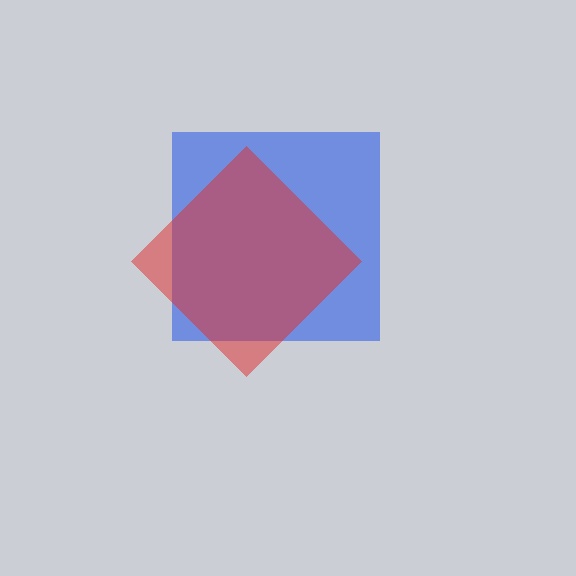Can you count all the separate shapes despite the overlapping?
Yes, there are 2 separate shapes.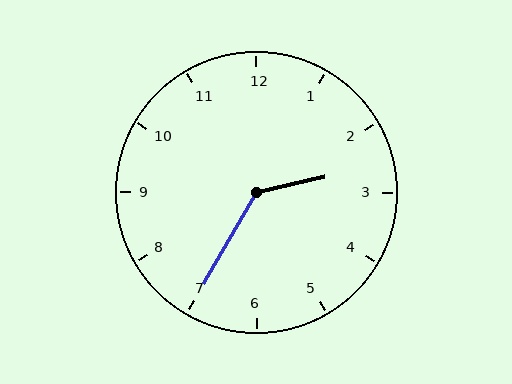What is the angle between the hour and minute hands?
Approximately 132 degrees.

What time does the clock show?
2:35.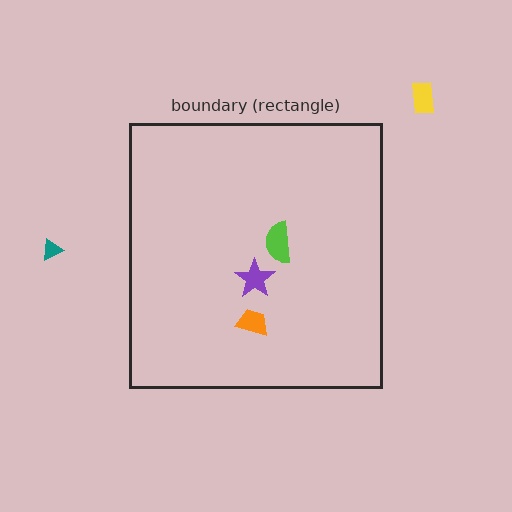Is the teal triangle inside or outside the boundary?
Outside.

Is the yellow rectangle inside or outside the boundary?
Outside.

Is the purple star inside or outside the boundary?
Inside.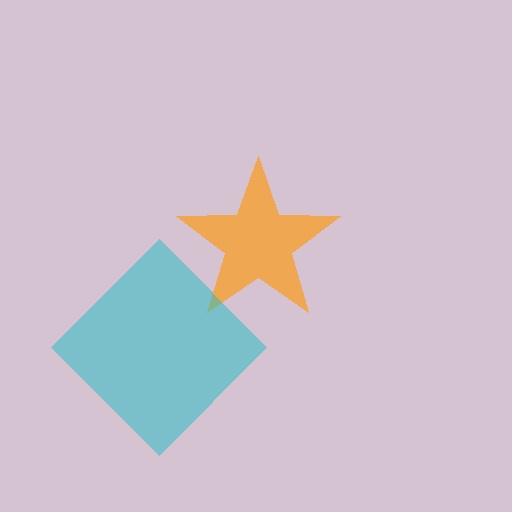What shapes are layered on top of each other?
The layered shapes are: an orange star, a cyan diamond.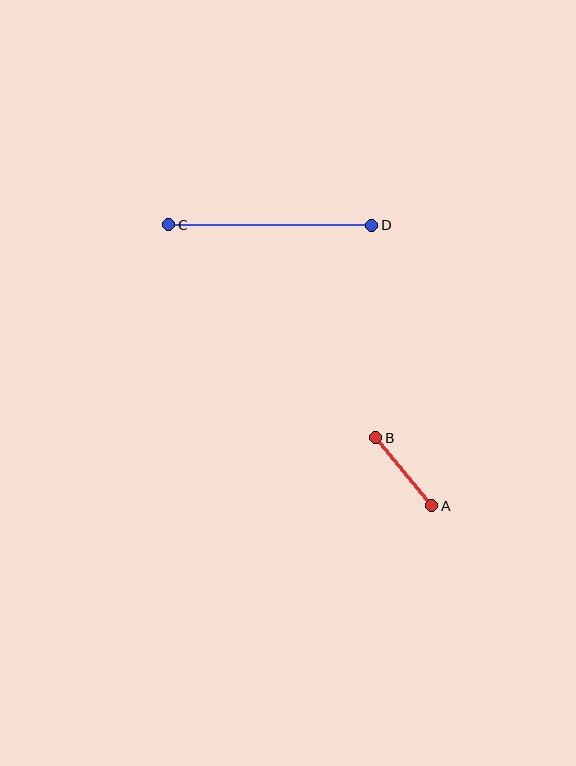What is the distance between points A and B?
The distance is approximately 88 pixels.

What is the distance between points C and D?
The distance is approximately 203 pixels.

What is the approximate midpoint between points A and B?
The midpoint is at approximately (404, 472) pixels.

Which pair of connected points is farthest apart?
Points C and D are farthest apart.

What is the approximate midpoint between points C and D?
The midpoint is at approximately (270, 225) pixels.